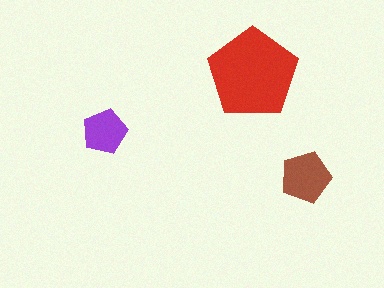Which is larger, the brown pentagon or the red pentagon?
The red one.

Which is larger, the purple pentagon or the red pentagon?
The red one.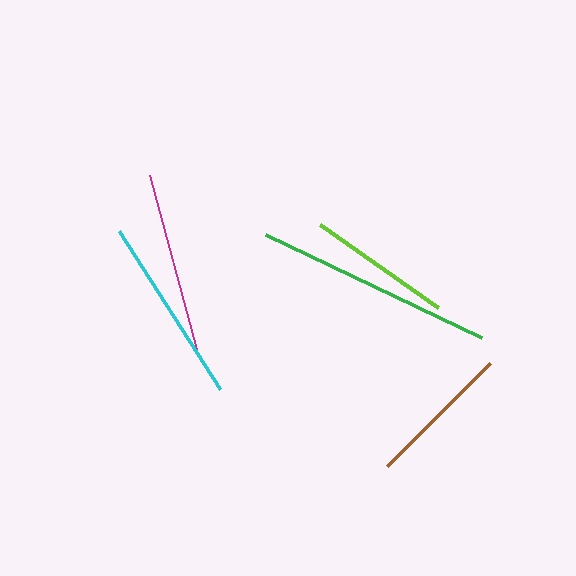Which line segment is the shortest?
The lime line is the shortest at approximately 144 pixels.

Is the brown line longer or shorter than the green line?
The green line is longer than the brown line.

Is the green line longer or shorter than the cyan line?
The green line is longer than the cyan line.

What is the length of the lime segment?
The lime segment is approximately 144 pixels long.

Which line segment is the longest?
The green line is the longest at approximately 240 pixels.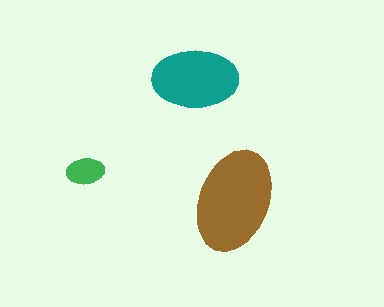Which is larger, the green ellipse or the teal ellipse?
The teal one.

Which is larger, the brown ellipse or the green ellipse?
The brown one.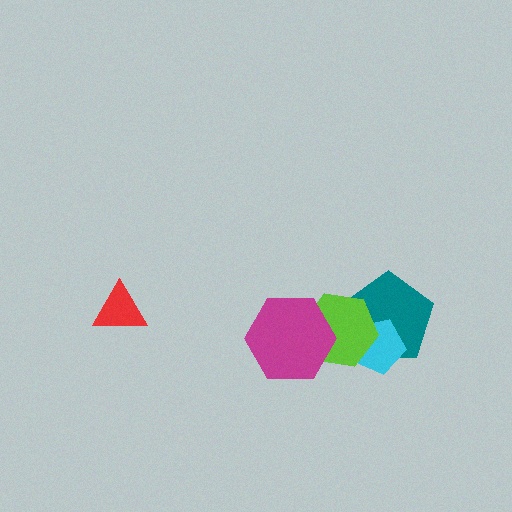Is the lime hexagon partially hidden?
Yes, it is partially covered by another shape.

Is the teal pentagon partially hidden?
Yes, it is partially covered by another shape.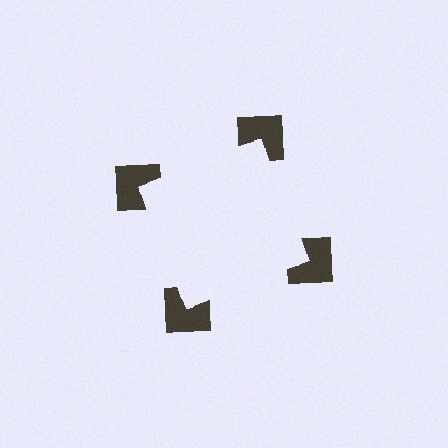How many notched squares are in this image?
There are 4 — one at each vertex of the illusory square.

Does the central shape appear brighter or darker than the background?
It typically appears slightly brighter than the background, even though no actual brightness change is drawn.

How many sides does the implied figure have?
4 sides.